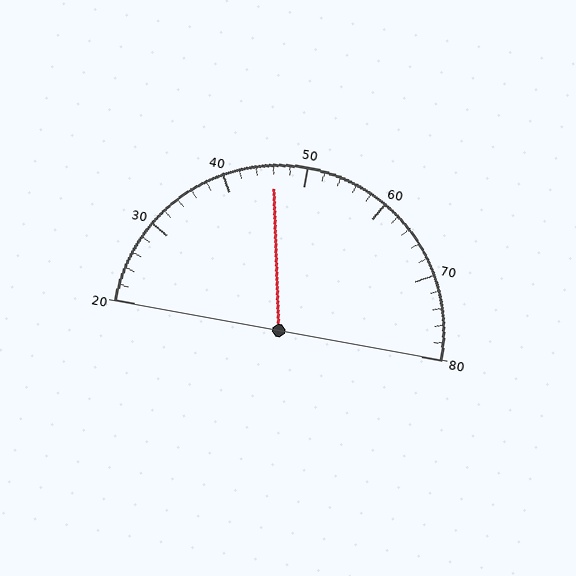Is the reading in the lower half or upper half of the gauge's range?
The reading is in the lower half of the range (20 to 80).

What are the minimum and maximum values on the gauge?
The gauge ranges from 20 to 80.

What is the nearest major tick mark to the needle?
The nearest major tick mark is 50.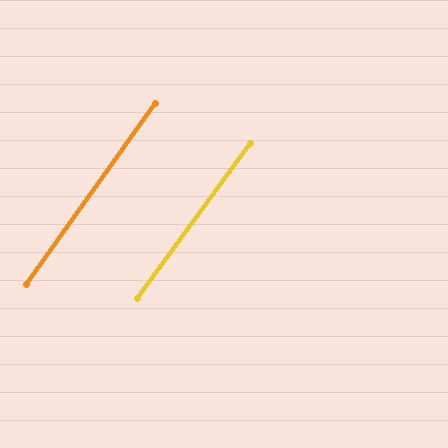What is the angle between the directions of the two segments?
Approximately 1 degree.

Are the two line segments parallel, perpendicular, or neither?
Parallel — their directions differ by only 0.7°.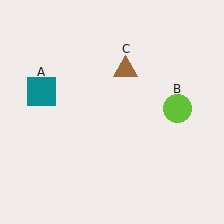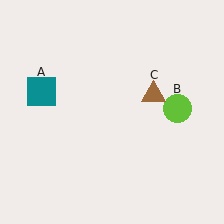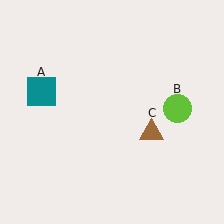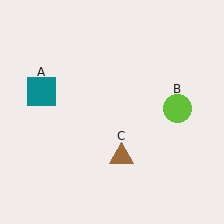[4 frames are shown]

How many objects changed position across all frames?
1 object changed position: brown triangle (object C).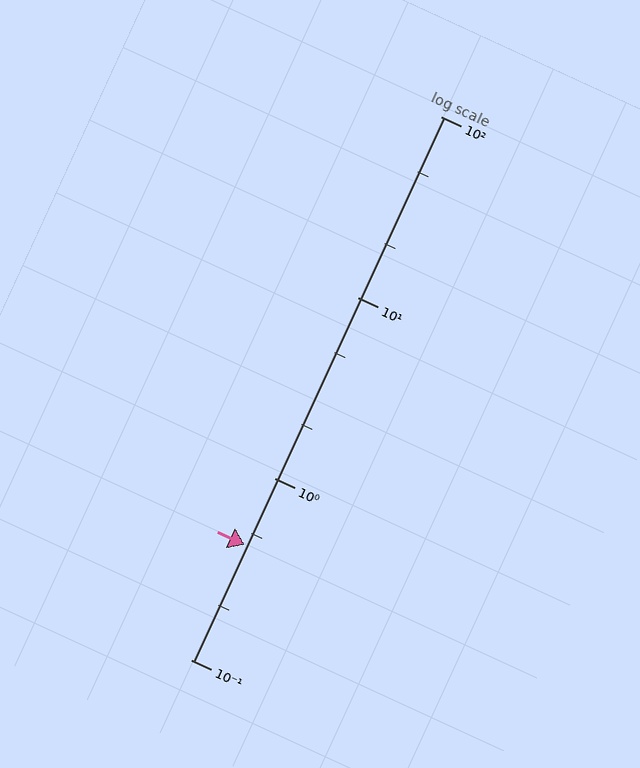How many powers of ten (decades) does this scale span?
The scale spans 3 decades, from 0.1 to 100.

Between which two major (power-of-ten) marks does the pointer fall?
The pointer is between 0.1 and 1.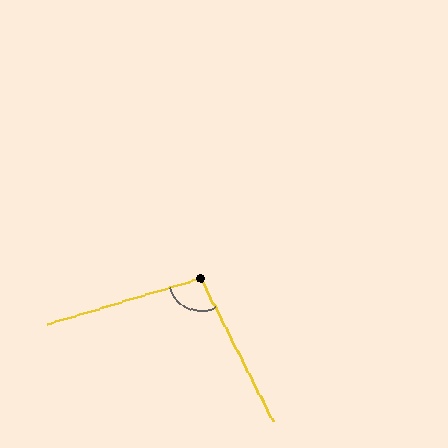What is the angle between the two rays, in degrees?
Approximately 100 degrees.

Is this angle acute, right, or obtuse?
It is obtuse.